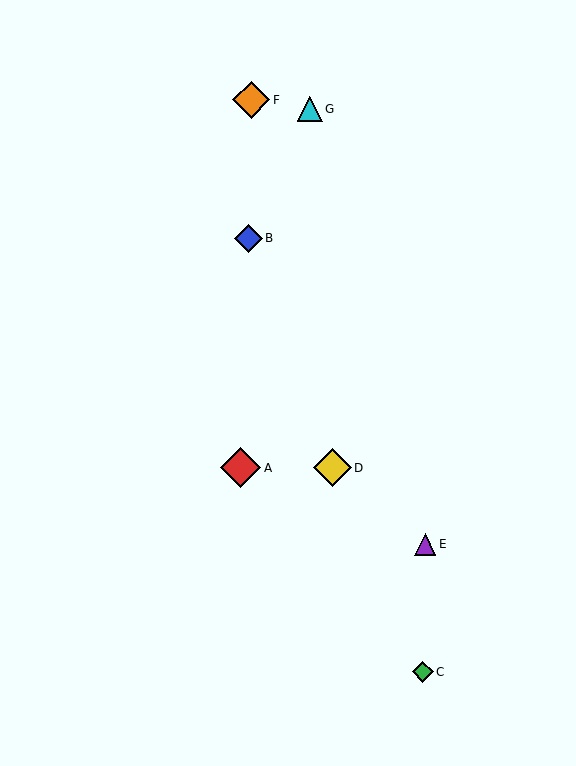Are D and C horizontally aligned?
No, D is at y≈468 and C is at y≈672.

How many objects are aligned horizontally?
2 objects (A, D) are aligned horizontally.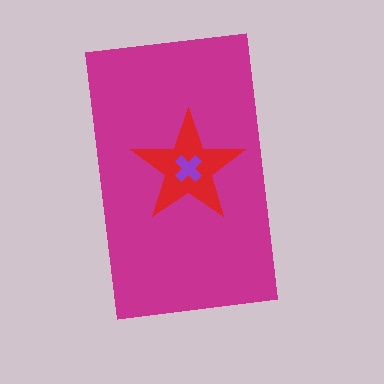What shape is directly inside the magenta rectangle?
The red star.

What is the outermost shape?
The magenta rectangle.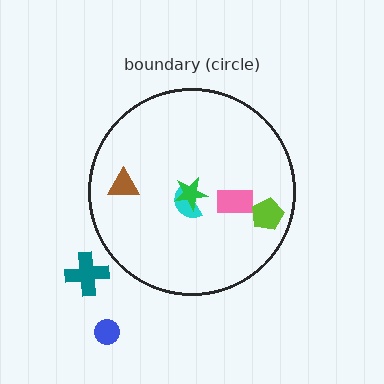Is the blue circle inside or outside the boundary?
Outside.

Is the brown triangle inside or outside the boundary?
Inside.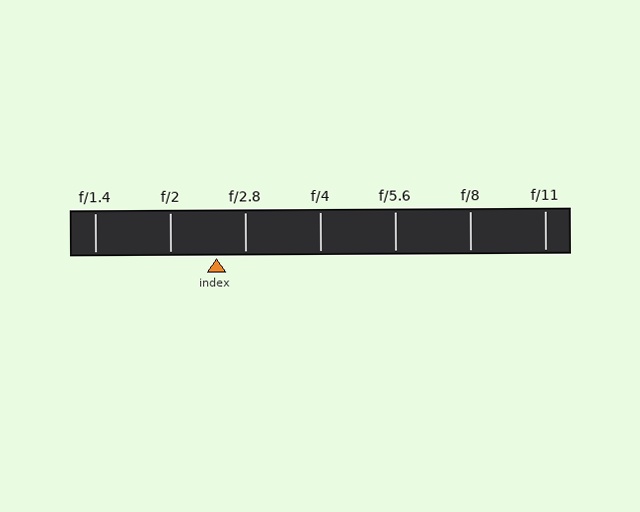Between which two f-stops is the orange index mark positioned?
The index mark is between f/2 and f/2.8.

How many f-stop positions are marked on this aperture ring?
There are 7 f-stop positions marked.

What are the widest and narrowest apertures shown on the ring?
The widest aperture shown is f/1.4 and the narrowest is f/11.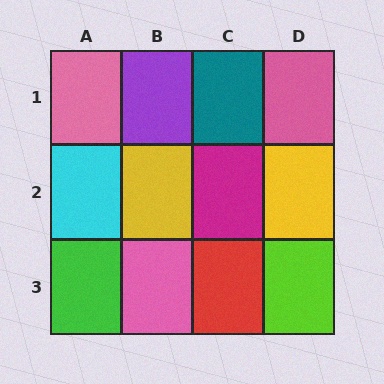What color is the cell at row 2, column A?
Cyan.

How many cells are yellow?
2 cells are yellow.